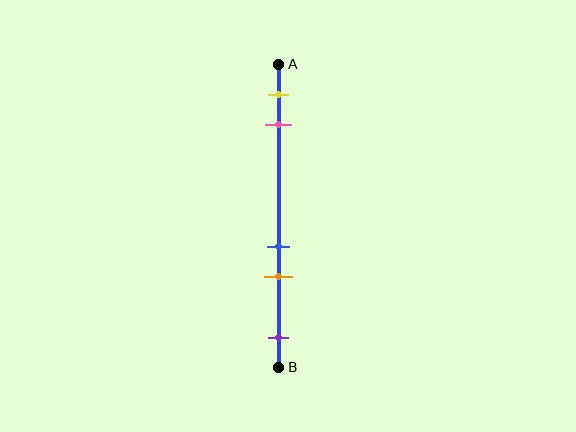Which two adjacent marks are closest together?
The blue and orange marks are the closest adjacent pair.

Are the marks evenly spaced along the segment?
No, the marks are not evenly spaced.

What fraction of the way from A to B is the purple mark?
The purple mark is approximately 90% (0.9) of the way from A to B.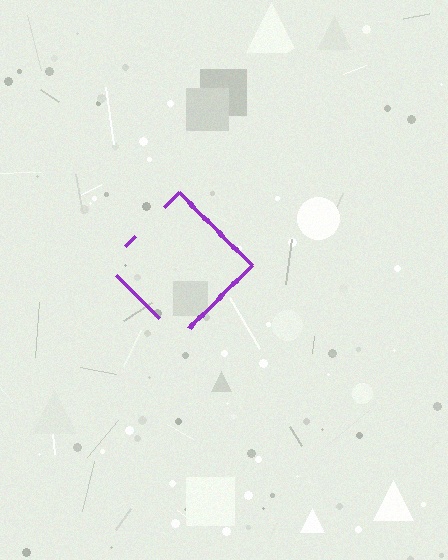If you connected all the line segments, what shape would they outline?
They would outline a diamond.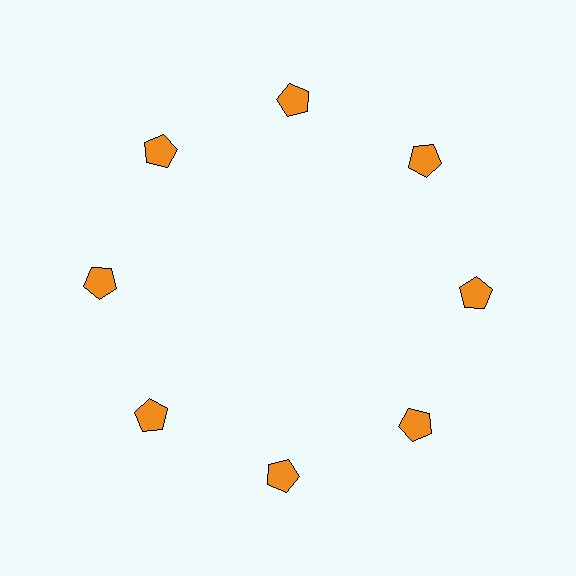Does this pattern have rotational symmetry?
Yes, this pattern has 8-fold rotational symmetry. It looks the same after rotating 45 degrees around the center.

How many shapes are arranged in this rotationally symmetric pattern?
There are 8 shapes, arranged in 8 groups of 1.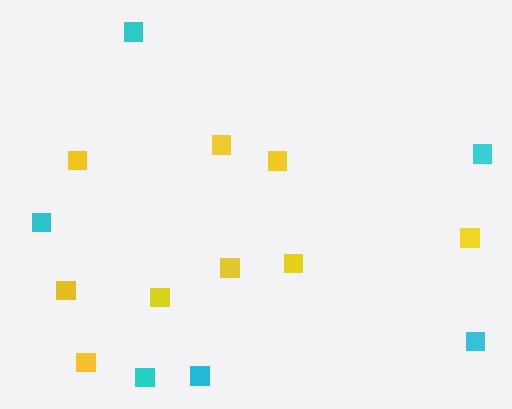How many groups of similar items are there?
There are 2 groups: one group of yellow squares (9) and one group of cyan squares (6).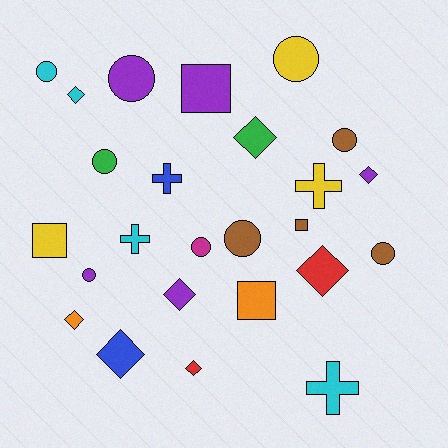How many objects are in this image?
There are 25 objects.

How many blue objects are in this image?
There are 2 blue objects.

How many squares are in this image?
There are 4 squares.